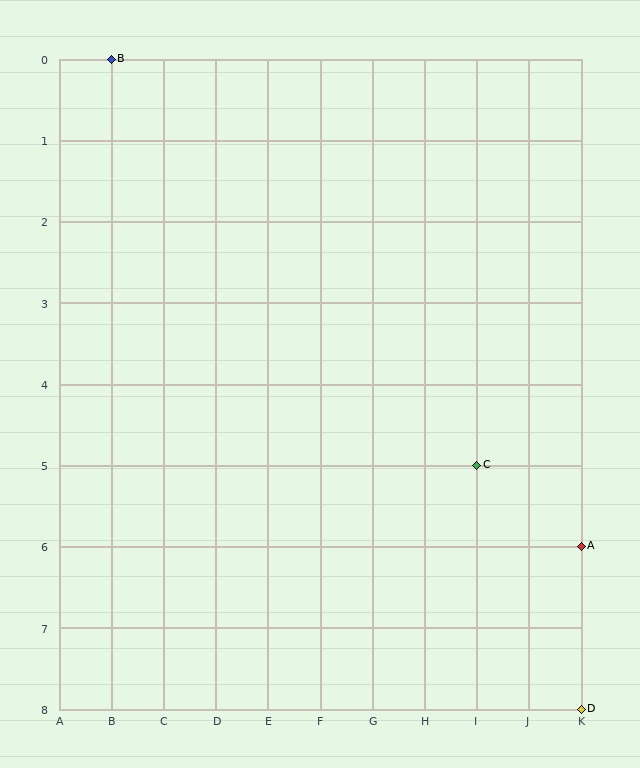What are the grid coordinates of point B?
Point B is at grid coordinates (B, 0).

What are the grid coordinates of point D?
Point D is at grid coordinates (K, 8).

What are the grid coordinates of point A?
Point A is at grid coordinates (K, 6).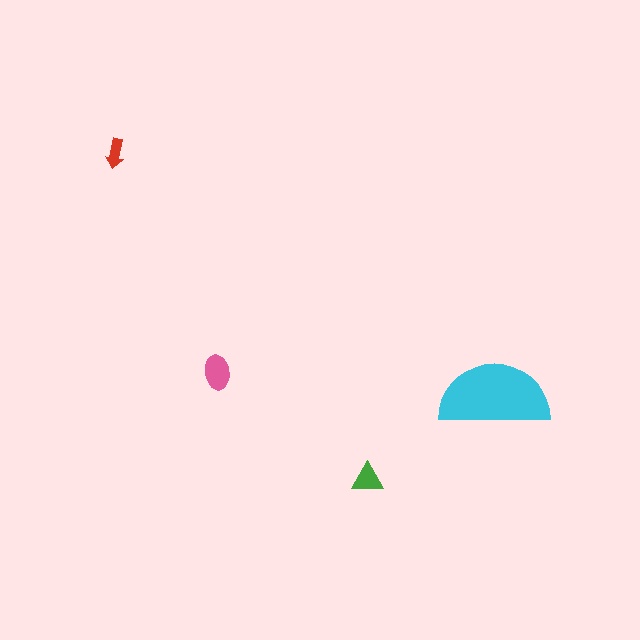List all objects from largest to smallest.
The cyan semicircle, the pink ellipse, the green triangle, the red arrow.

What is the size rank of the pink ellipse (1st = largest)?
2nd.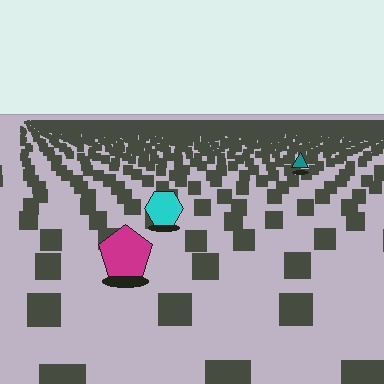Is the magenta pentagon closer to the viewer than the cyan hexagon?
Yes. The magenta pentagon is closer — you can tell from the texture gradient: the ground texture is coarser near it.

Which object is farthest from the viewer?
The teal triangle is farthest from the viewer. It appears smaller and the ground texture around it is denser.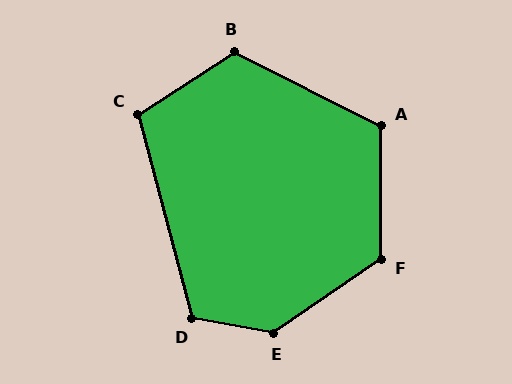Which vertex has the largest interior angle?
E, at approximately 136 degrees.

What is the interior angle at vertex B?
Approximately 121 degrees (obtuse).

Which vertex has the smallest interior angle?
C, at approximately 108 degrees.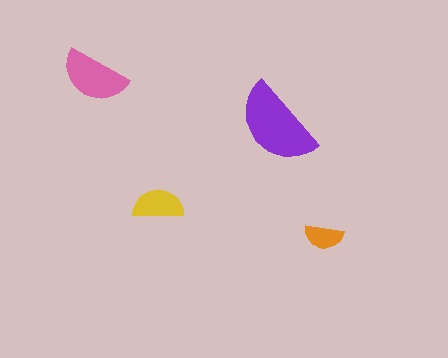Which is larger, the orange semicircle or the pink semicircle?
The pink one.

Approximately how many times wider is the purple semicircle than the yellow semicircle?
About 1.5 times wider.